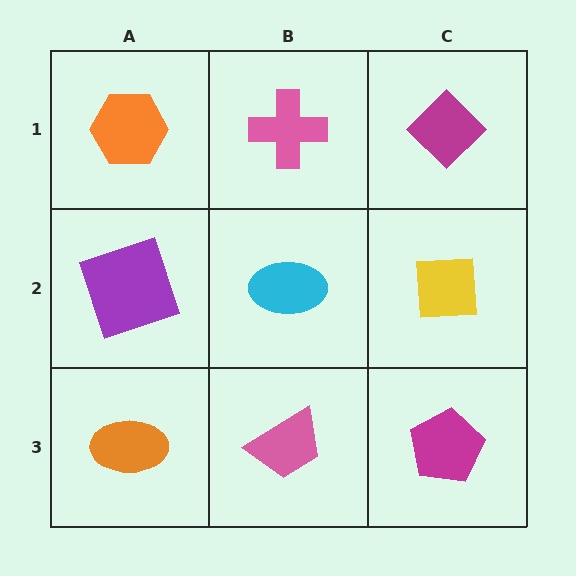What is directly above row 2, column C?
A magenta diamond.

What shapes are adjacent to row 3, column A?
A purple square (row 2, column A), a pink trapezoid (row 3, column B).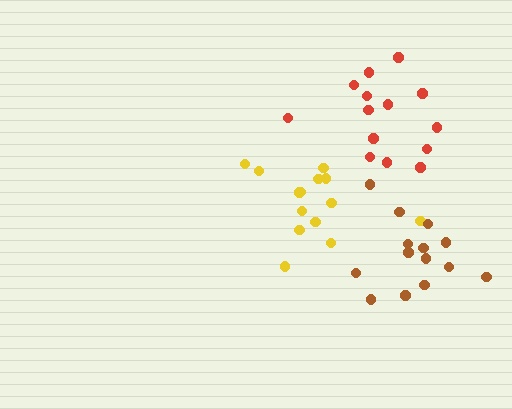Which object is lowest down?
The brown cluster is bottommost.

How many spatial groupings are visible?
There are 3 spatial groupings.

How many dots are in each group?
Group 1: 14 dots, Group 2: 14 dots, Group 3: 14 dots (42 total).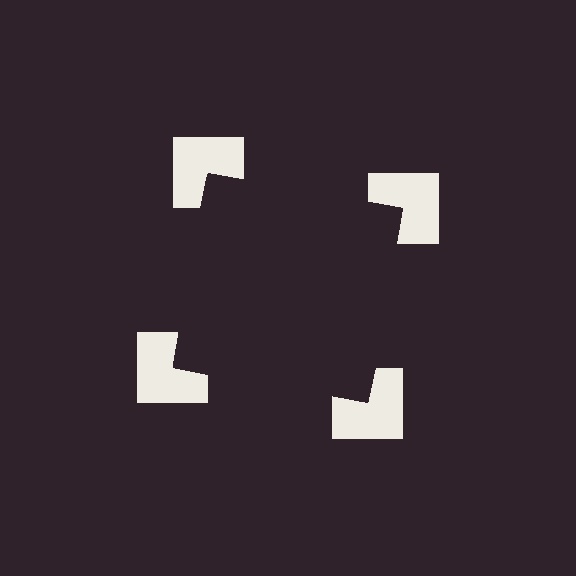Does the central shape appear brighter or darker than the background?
It typically appears slightly darker than the background, even though no actual brightness change is drawn.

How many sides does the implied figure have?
4 sides.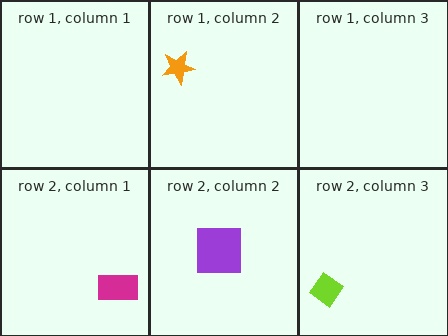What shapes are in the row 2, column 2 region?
The purple square.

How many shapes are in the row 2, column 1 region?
1.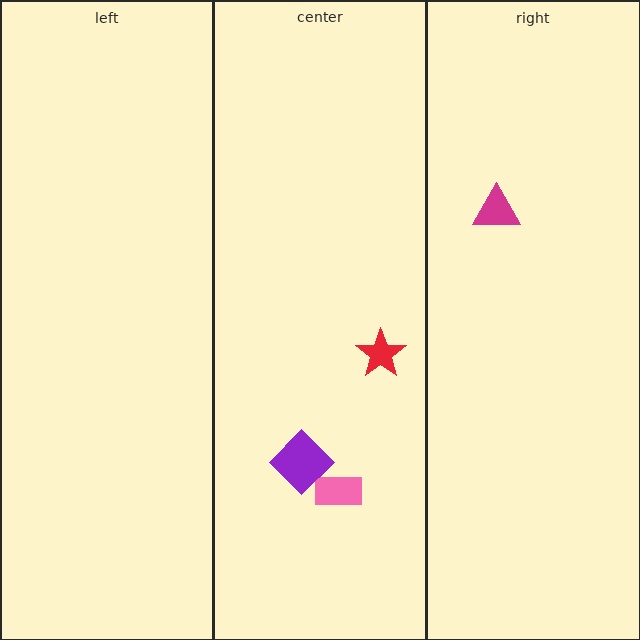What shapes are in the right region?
The magenta triangle.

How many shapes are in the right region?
1.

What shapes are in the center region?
The red star, the pink rectangle, the purple diamond.